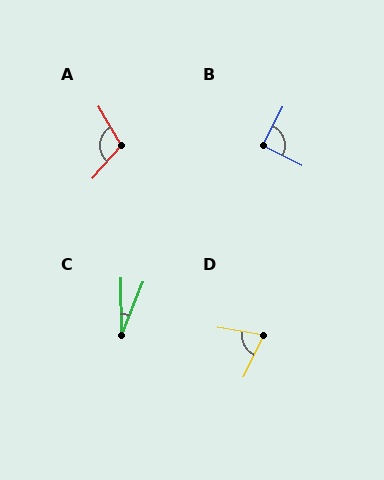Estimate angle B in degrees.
Approximately 90 degrees.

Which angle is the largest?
A, at approximately 109 degrees.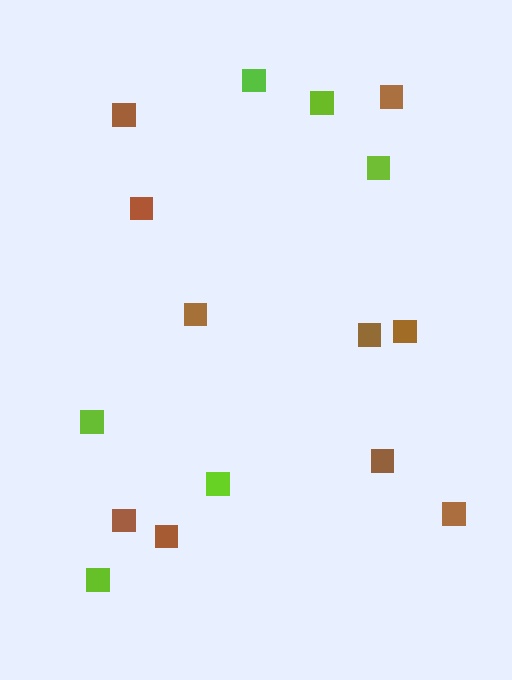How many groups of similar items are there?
There are 2 groups: one group of lime squares (6) and one group of brown squares (10).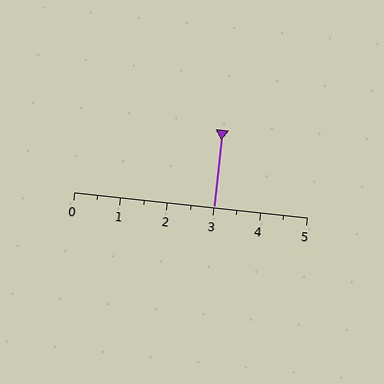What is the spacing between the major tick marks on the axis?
The major ticks are spaced 1 apart.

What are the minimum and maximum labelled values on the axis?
The axis runs from 0 to 5.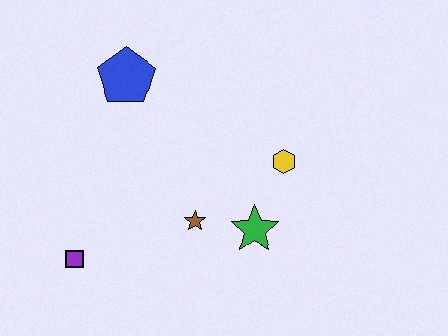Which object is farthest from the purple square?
The yellow hexagon is farthest from the purple square.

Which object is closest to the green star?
The brown star is closest to the green star.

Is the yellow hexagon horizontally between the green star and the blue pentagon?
No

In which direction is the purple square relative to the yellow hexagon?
The purple square is to the left of the yellow hexagon.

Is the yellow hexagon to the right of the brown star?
Yes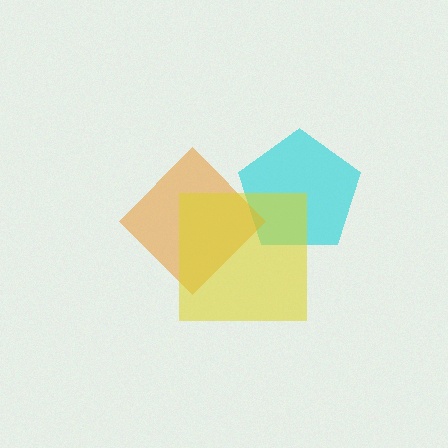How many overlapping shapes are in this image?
There are 3 overlapping shapes in the image.